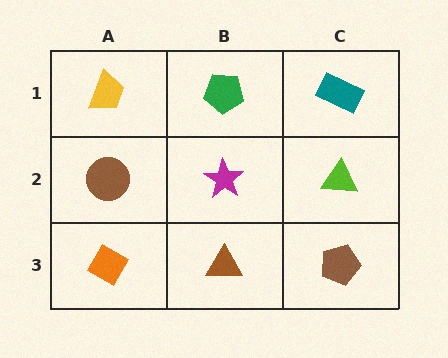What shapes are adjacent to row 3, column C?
A lime triangle (row 2, column C), a brown triangle (row 3, column B).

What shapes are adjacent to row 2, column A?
A yellow trapezoid (row 1, column A), an orange diamond (row 3, column A), a magenta star (row 2, column B).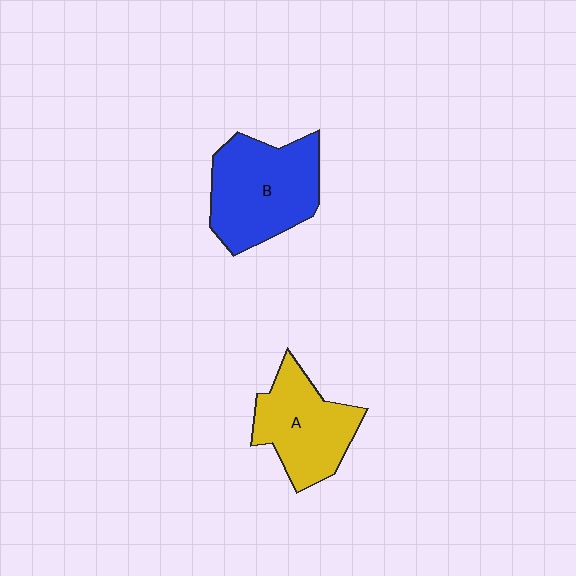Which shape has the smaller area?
Shape A (yellow).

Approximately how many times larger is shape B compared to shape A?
Approximately 1.2 times.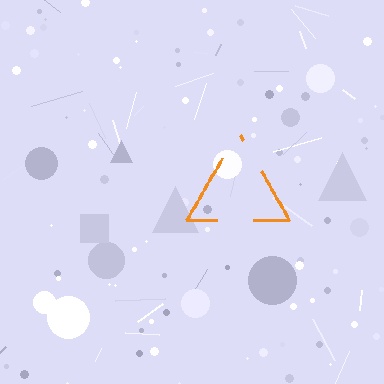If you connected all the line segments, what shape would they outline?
They would outline a triangle.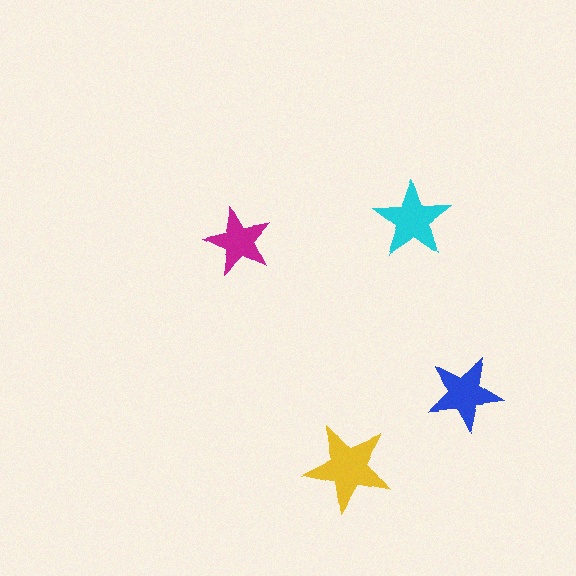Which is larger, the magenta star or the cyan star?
The cyan one.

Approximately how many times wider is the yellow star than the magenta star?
About 1.5 times wider.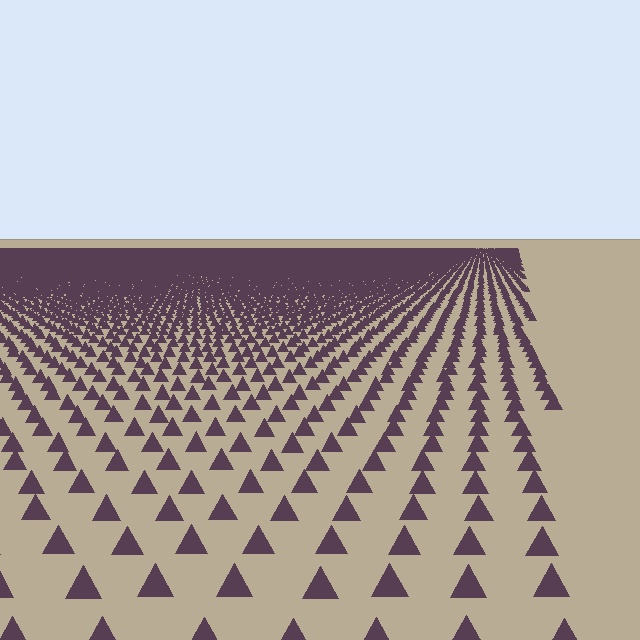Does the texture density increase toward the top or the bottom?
Density increases toward the top.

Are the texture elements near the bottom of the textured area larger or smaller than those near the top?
Larger. Near the bottom, elements are closer to the viewer and appear at a bigger on-screen size.